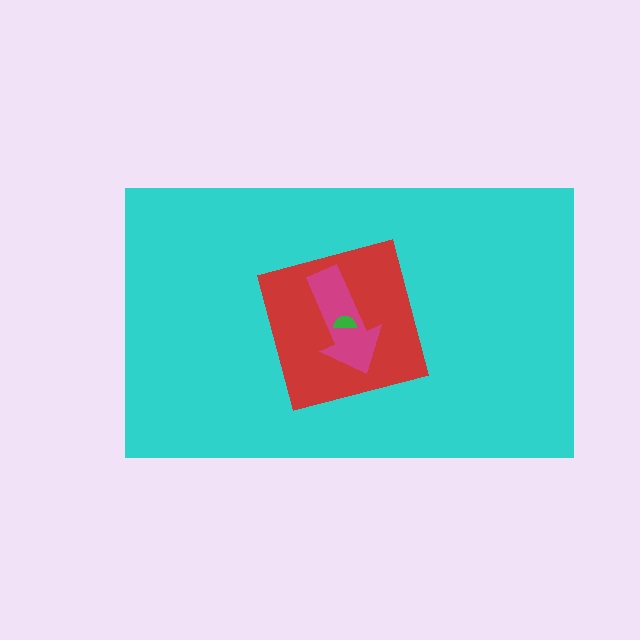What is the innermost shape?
The green semicircle.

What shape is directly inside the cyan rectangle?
The red square.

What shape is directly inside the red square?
The magenta arrow.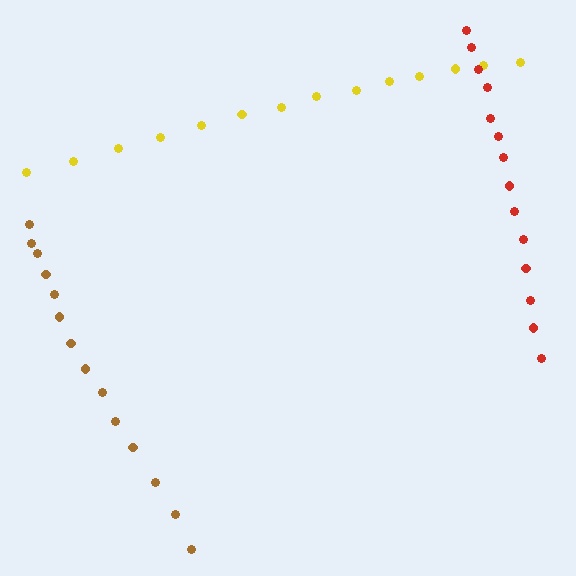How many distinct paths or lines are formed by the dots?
There are 3 distinct paths.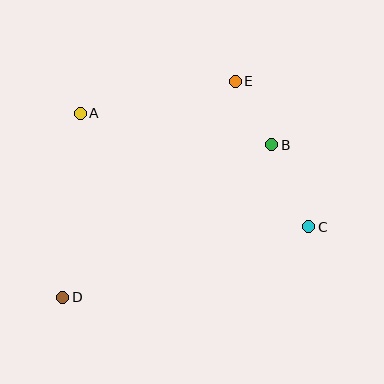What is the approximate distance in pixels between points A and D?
The distance between A and D is approximately 185 pixels.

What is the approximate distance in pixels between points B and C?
The distance between B and C is approximately 90 pixels.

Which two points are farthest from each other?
Points D and E are farthest from each other.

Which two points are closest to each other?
Points B and E are closest to each other.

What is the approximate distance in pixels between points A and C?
The distance between A and C is approximately 255 pixels.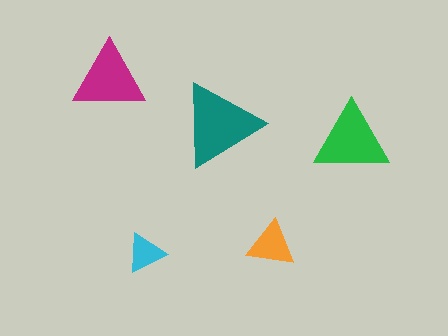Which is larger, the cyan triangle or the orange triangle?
The orange one.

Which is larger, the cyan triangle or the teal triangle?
The teal one.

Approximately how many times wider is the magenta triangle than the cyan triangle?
About 2 times wider.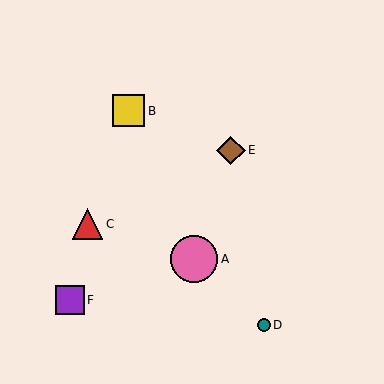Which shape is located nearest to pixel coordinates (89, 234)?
The red triangle (labeled C) at (88, 224) is nearest to that location.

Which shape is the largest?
The pink circle (labeled A) is the largest.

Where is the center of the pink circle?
The center of the pink circle is at (194, 259).